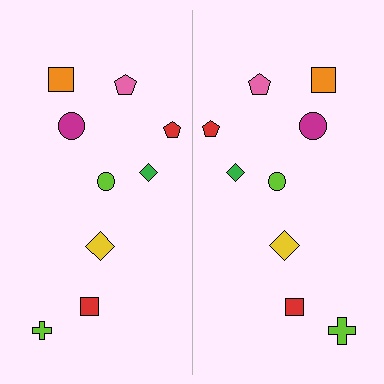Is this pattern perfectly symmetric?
No, the pattern is not perfectly symmetric. The lime cross on the right side has a different size than its mirror counterpart.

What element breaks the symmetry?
The lime cross on the right side has a different size than its mirror counterpart.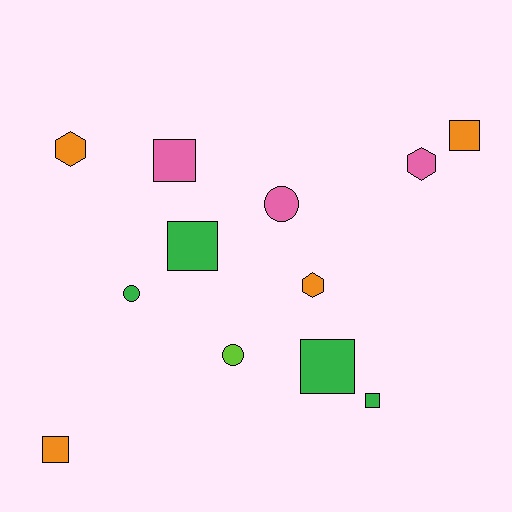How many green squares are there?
There are 3 green squares.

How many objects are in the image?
There are 12 objects.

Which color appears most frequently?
Green, with 4 objects.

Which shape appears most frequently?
Square, with 6 objects.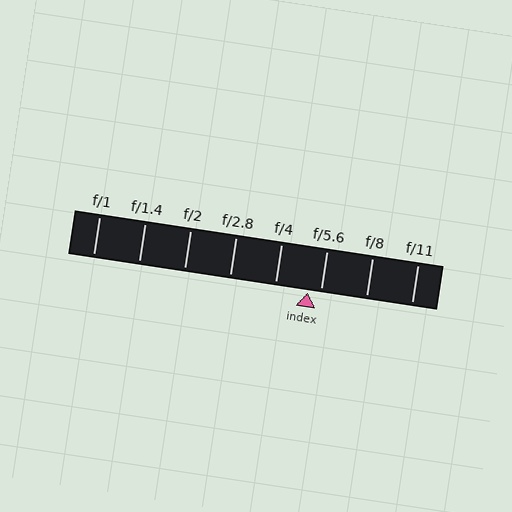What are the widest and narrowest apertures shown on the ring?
The widest aperture shown is f/1 and the narrowest is f/11.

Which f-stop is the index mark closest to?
The index mark is closest to f/5.6.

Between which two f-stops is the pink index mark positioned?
The index mark is between f/4 and f/5.6.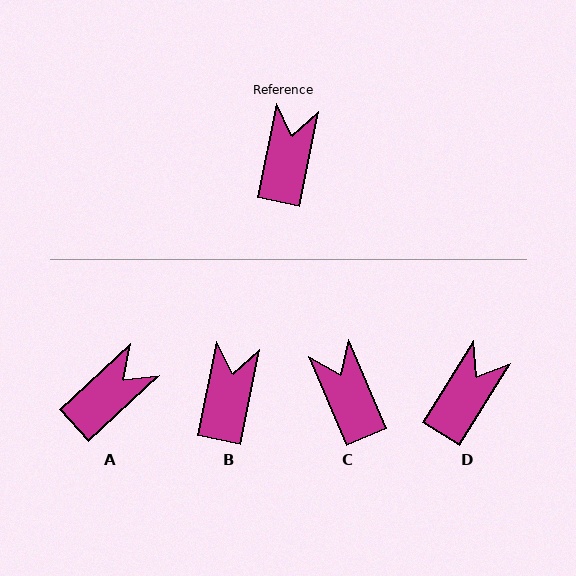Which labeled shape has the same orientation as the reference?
B.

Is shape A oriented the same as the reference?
No, it is off by about 36 degrees.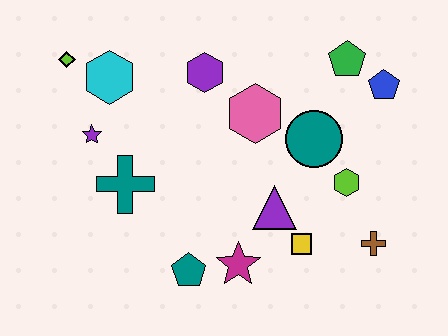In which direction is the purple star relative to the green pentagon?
The purple star is to the left of the green pentagon.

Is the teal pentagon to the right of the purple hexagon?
No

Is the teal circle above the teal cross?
Yes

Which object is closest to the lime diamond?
The cyan hexagon is closest to the lime diamond.